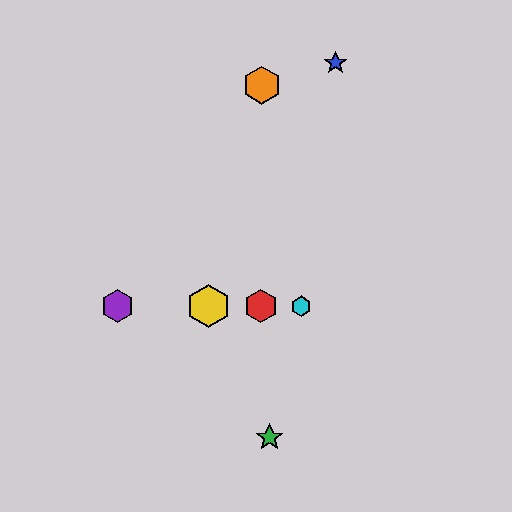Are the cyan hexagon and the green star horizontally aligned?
No, the cyan hexagon is at y≈306 and the green star is at y≈438.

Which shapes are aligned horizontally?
The red hexagon, the yellow hexagon, the purple hexagon, the cyan hexagon are aligned horizontally.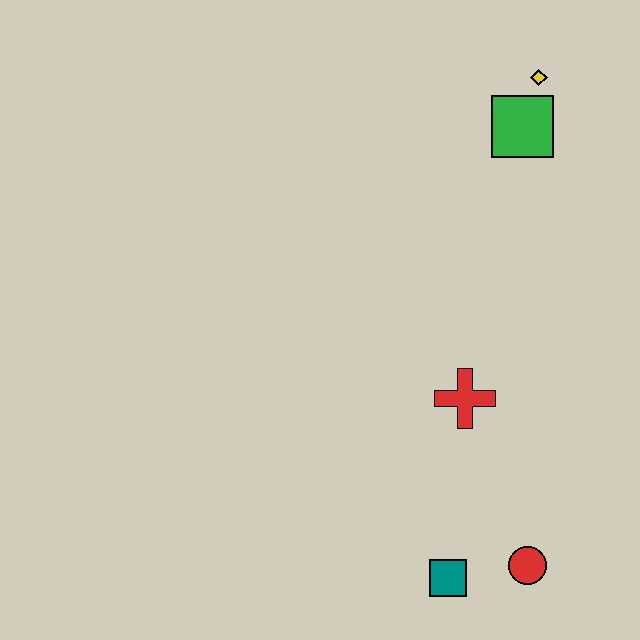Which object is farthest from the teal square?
The yellow diamond is farthest from the teal square.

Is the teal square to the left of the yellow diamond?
Yes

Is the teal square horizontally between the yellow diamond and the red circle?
No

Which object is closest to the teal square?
The red circle is closest to the teal square.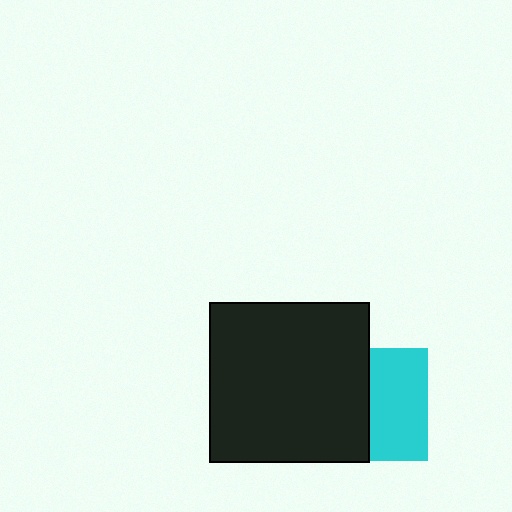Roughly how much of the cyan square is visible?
About half of it is visible (roughly 52%).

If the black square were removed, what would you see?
You would see the complete cyan square.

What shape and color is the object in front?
The object in front is a black square.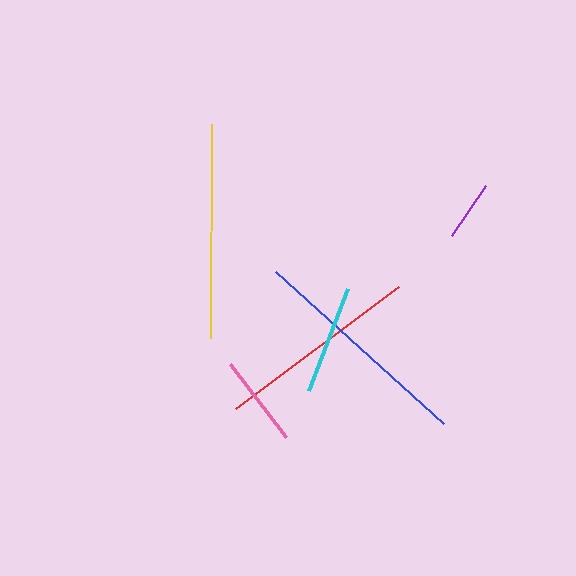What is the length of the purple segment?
The purple segment is approximately 60 pixels long.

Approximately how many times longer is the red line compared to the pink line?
The red line is approximately 2.2 times the length of the pink line.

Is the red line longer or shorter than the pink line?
The red line is longer than the pink line.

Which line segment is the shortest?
The purple line is the shortest at approximately 60 pixels.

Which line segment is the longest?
The blue line is the longest at approximately 227 pixels.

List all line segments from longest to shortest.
From longest to shortest: blue, yellow, red, cyan, pink, purple.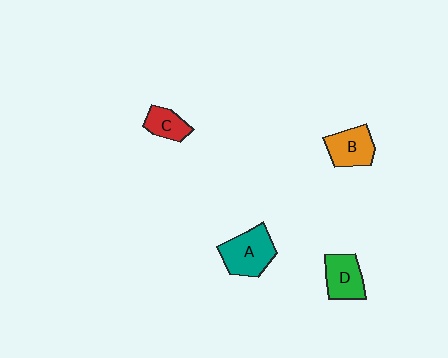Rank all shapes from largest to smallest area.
From largest to smallest: A (teal), B (orange), D (green), C (red).